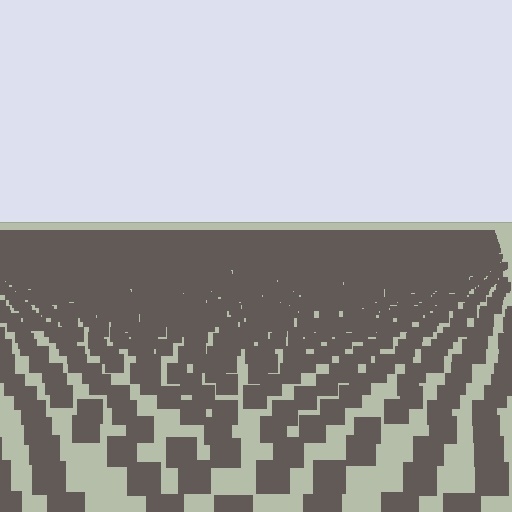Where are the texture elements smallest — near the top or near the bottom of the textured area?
Near the top.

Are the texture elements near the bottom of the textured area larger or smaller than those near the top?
Larger. Near the bottom, elements are closer to the viewer and appear at a bigger on-screen size.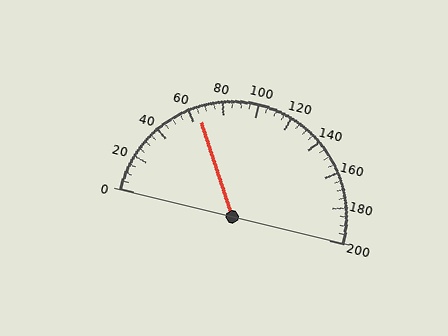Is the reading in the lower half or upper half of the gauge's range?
The reading is in the lower half of the range (0 to 200).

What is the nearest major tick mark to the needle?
The nearest major tick mark is 60.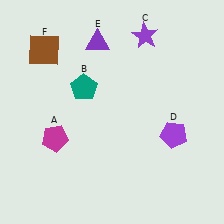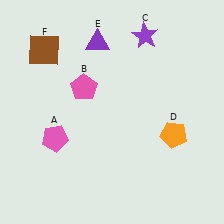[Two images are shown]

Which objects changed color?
A changed from magenta to pink. B changed from teal to pink. D changed from purple to orange.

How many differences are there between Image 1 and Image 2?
There are 3 differences between the two images.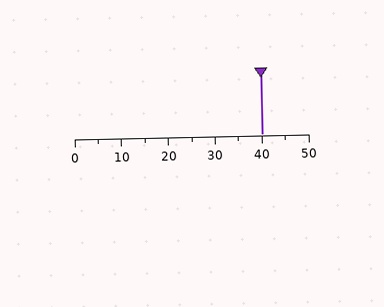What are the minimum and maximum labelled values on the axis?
The axis runs from 0 to 50.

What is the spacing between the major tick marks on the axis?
The major ticks are spaced 10 apart.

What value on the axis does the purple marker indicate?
The marker indicates approximately 40.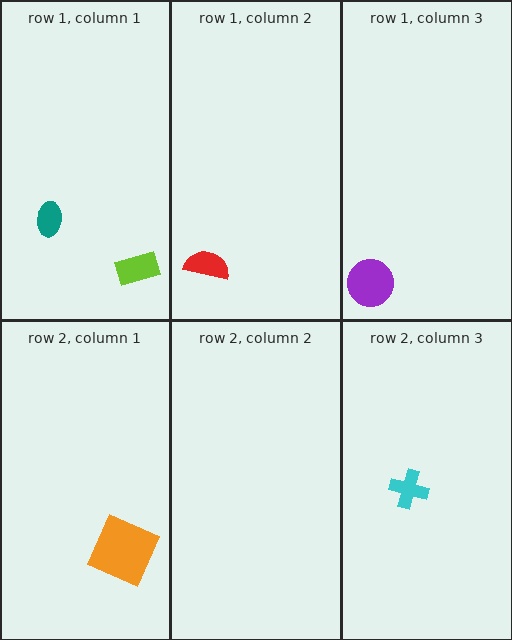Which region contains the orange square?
The row 2, column 1 region.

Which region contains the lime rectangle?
The row 1, column 1 region.